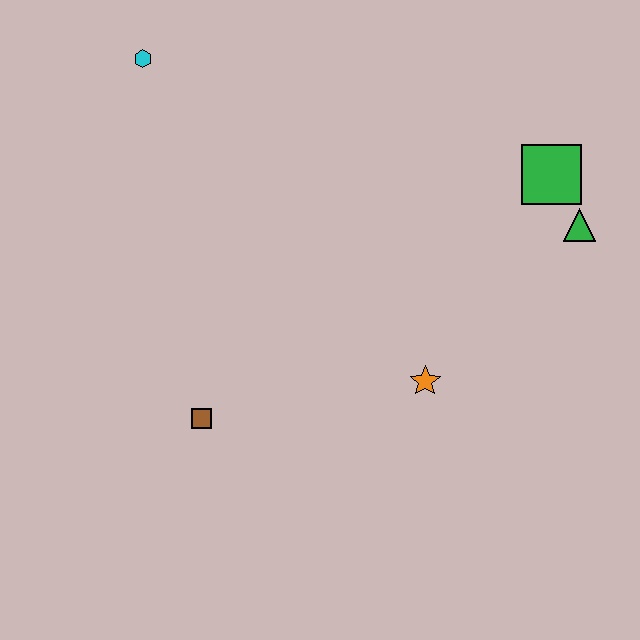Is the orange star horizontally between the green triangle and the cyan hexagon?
Yes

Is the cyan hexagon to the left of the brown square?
Yes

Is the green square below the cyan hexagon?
Yes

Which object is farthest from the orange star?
The cyan hexagon is farthest from the orange star.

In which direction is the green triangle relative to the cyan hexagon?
The green triangle is to the right of the cyan hexagon.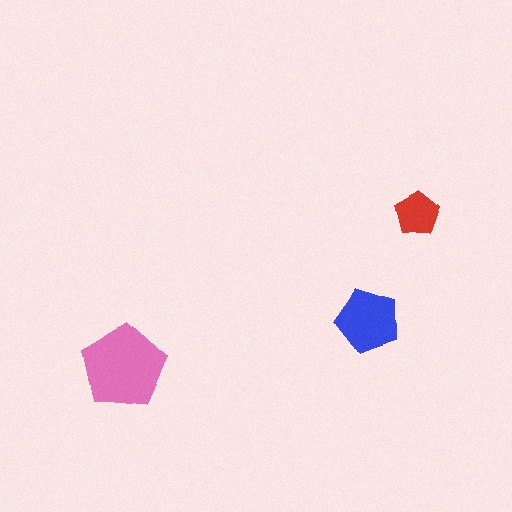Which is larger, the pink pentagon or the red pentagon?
The pink one.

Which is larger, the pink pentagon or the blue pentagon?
The pink one.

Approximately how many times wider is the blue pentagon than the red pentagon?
About 1.5 times wider.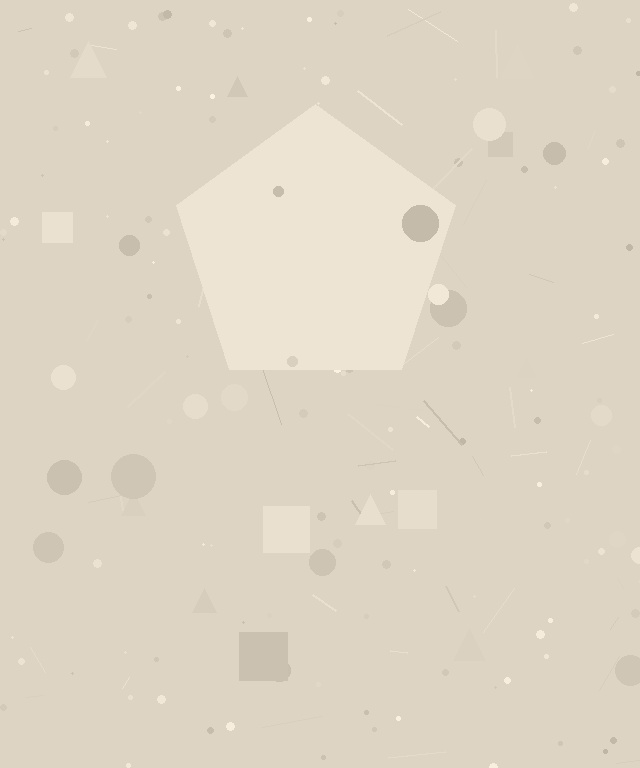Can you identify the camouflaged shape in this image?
The camouflaged shape is a pentagon.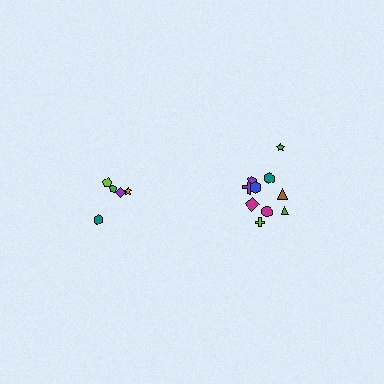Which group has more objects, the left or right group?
The right group.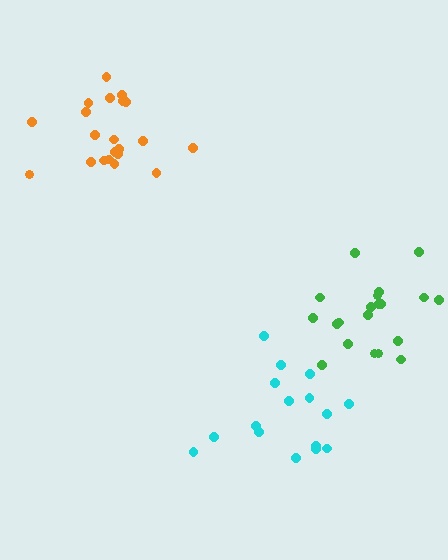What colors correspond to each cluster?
The clusters are colored: cyan, green, orange.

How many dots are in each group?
Group 1: 16 dots, Group 2: 20 dots, Group 3: 21 dots (57 total).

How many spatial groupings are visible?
There are 3 spatial groupings.